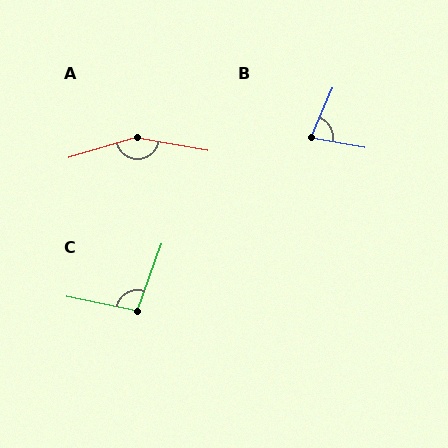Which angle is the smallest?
B, at approximately 77 degrees.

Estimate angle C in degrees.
Approximately 98 degrees.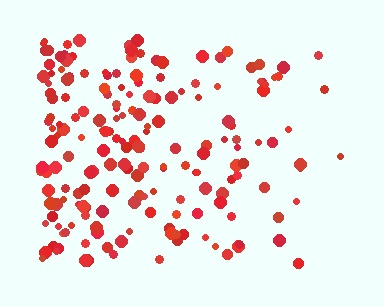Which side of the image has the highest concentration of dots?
The left.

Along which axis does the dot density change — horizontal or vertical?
Horizontal.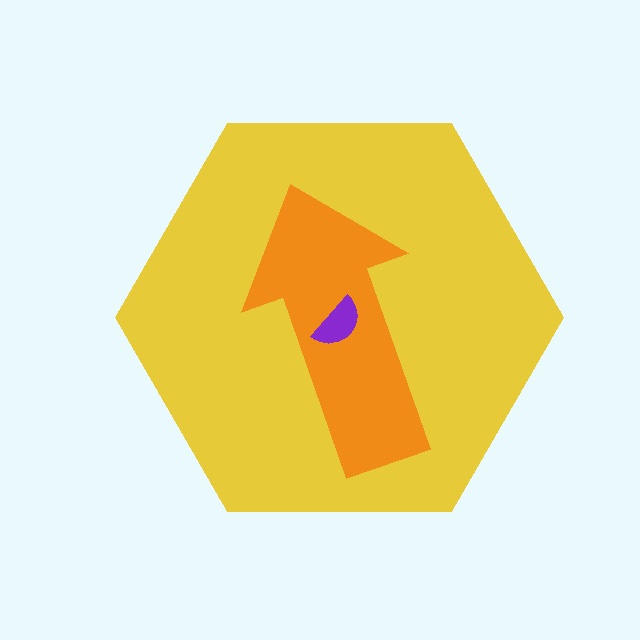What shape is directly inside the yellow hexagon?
The orange arrow.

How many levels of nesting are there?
3.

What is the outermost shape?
The yellow hexagon.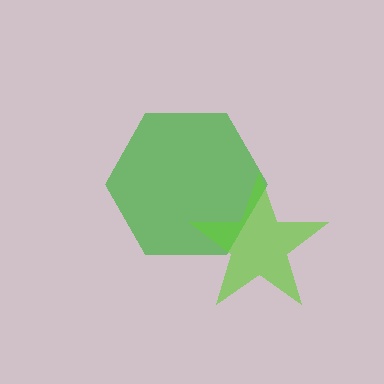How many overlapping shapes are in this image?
There are 2 overlapping shapes in the image.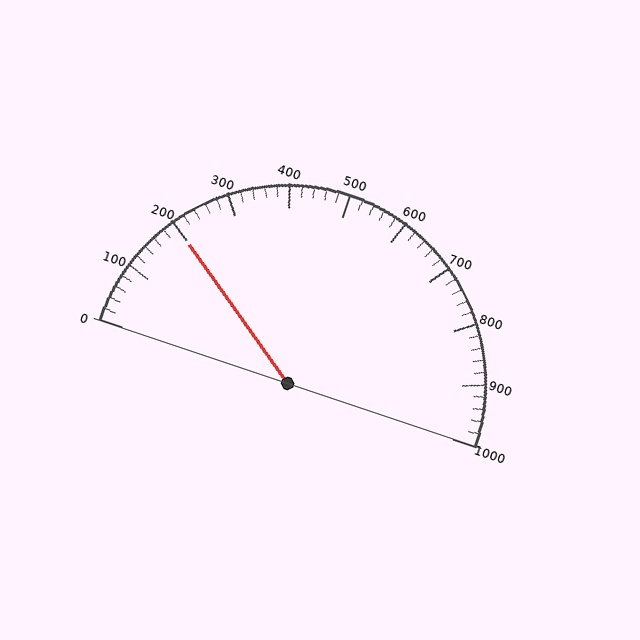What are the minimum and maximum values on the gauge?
The gauge ranges from 0 to 1000.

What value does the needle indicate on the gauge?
The needle indicates approximately 200.